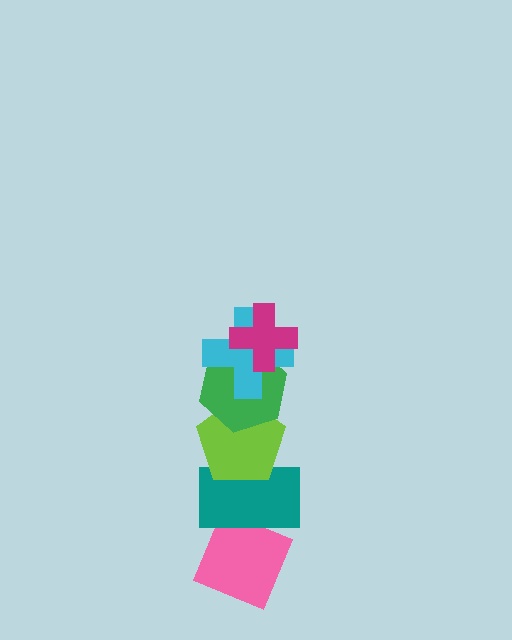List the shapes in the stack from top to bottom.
From top to bottom: the magenta cross, the cyan cross, the green hexagon, the lime pentagon, the teal rectangle, the pink diamond.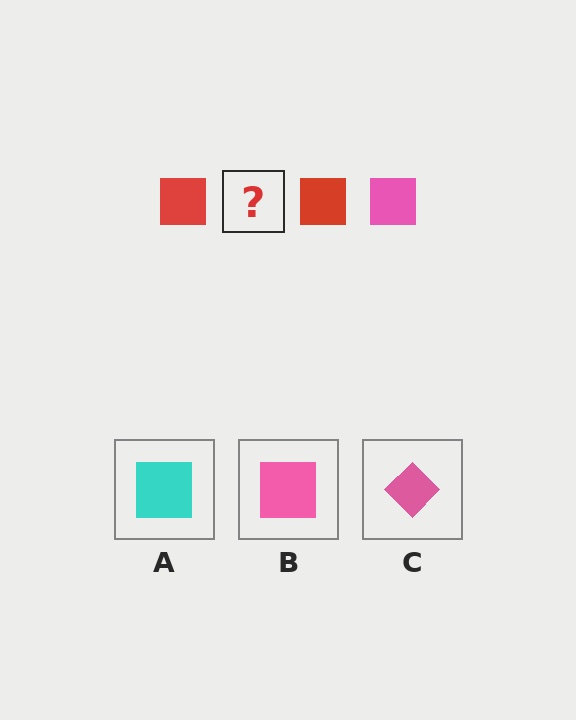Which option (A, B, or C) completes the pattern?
B.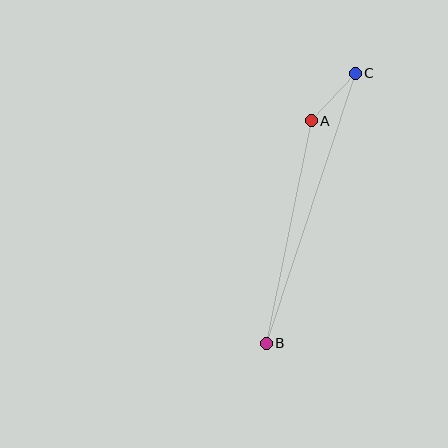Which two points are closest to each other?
Points A and C are closest to each other.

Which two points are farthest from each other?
Points B and C are farthest from each other.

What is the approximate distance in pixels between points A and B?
The distance between A and B is approximately 227 pixels.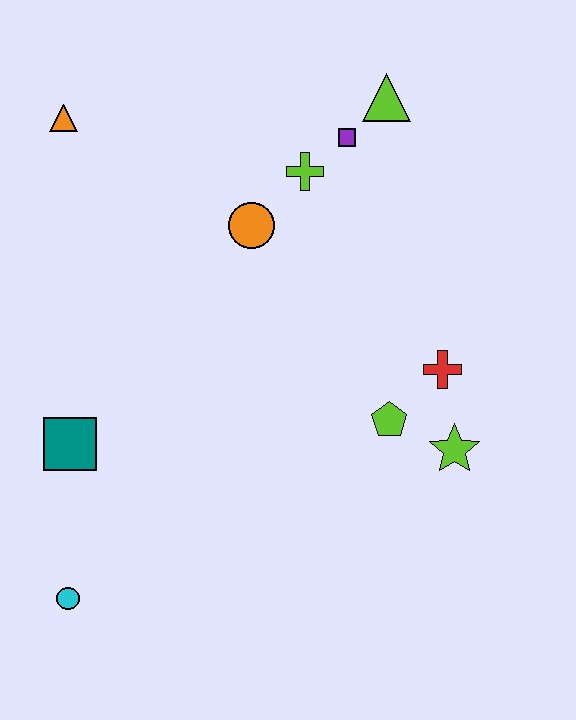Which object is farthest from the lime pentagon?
The orange triangle is farthest from the lime pentagon.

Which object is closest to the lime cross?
The purple square is closest to the lime cross.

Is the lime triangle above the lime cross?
Yes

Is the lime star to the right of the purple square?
Yes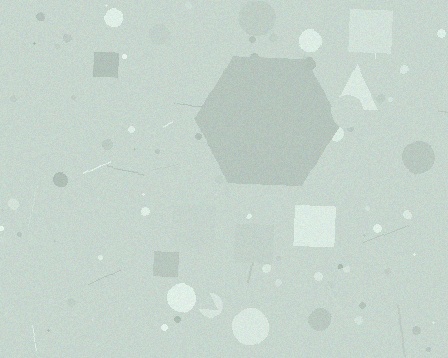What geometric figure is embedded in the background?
A hexagon is embedded in the background.